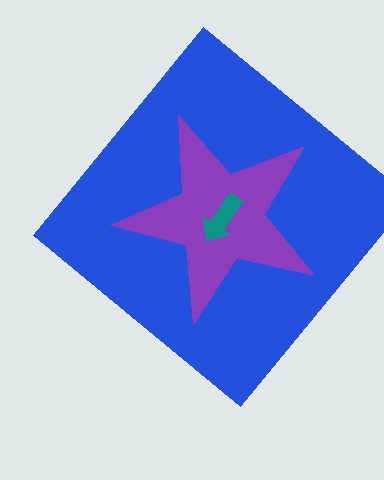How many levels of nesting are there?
3.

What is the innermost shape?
The teal arrow.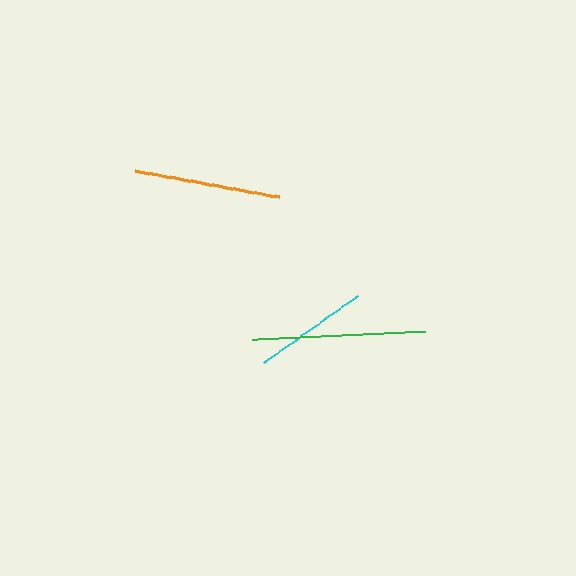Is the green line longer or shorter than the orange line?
The green line is longer than the orange line.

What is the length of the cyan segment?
The cyan segment is approximately 117 pixels long.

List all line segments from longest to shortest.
From longest to shortest: green, orange, cyan.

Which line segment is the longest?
The green line is the longest at approximately 173 pixels.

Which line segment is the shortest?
The cyan line is the shortest at approximately 117 pixels.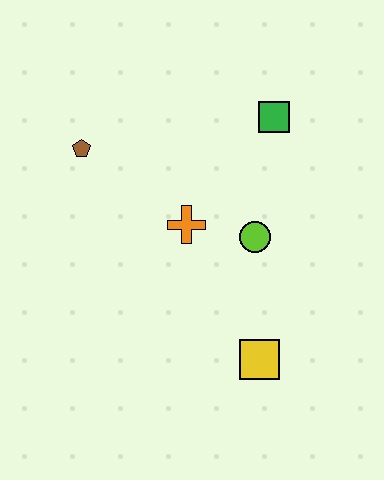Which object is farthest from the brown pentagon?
The yellow square is farthest from the brown pentagon.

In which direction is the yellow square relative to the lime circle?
The yellow square is below the lime circle.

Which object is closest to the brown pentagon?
The orange cross is closest to the brown pentagon.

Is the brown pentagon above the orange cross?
Yes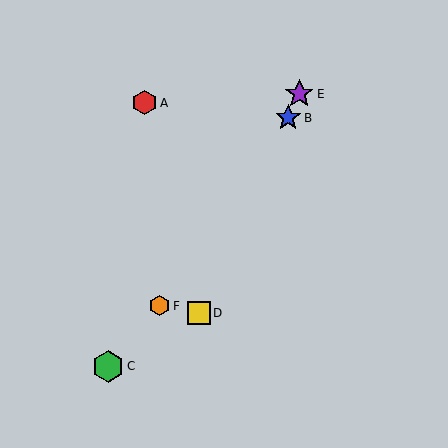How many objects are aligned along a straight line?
3 objects (B, D, E) are aligned along a straight line.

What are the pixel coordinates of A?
Object A is at (144, 103).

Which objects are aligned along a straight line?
Objects B, D, E are aligned along a straight line.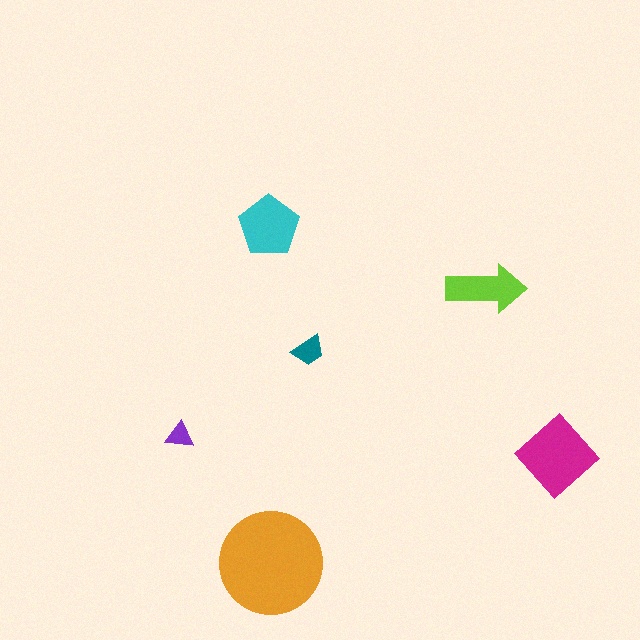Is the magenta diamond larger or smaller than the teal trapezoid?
Larger.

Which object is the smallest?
The purple triangle.